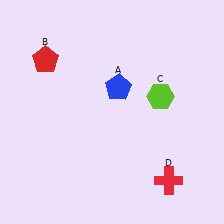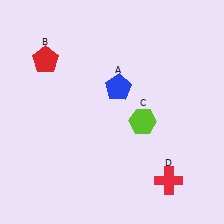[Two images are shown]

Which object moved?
The lime hexagon (C) moved down.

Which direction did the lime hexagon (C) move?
The lime hexagon (C) moved down.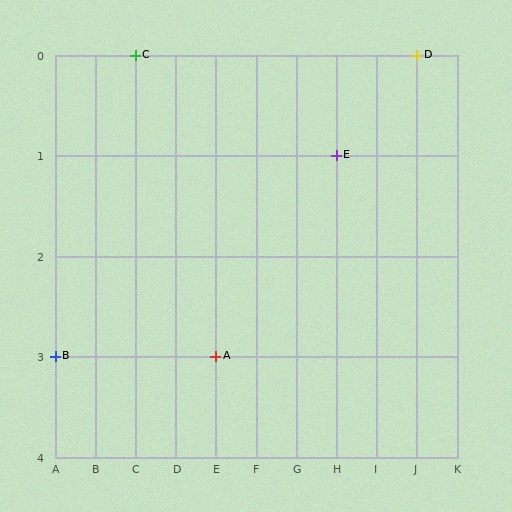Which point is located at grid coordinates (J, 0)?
Point D is at (J, 0).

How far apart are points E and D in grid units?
Points E and D are 2 columns and 1 row apart (about 2.2 grid units diagonally).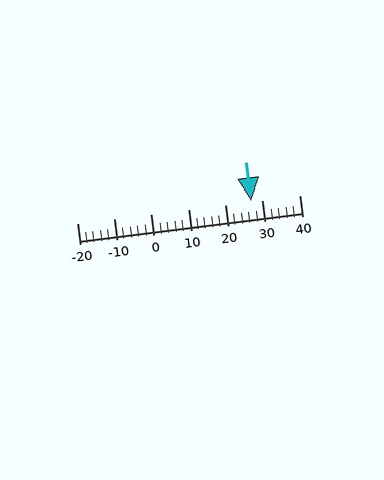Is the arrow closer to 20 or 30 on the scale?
The arrow is closer to 30.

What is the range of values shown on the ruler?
The ruler shows values from -20 to 40.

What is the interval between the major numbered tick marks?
The major tick marks are spaced 10 units apart.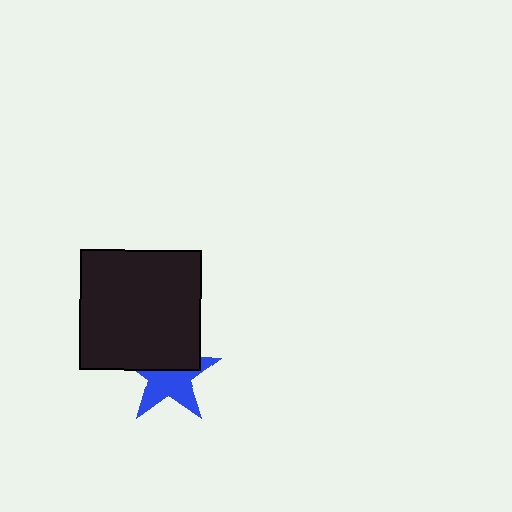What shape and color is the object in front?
The object in front is a black square.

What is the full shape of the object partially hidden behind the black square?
The partially hidden object is a blue star.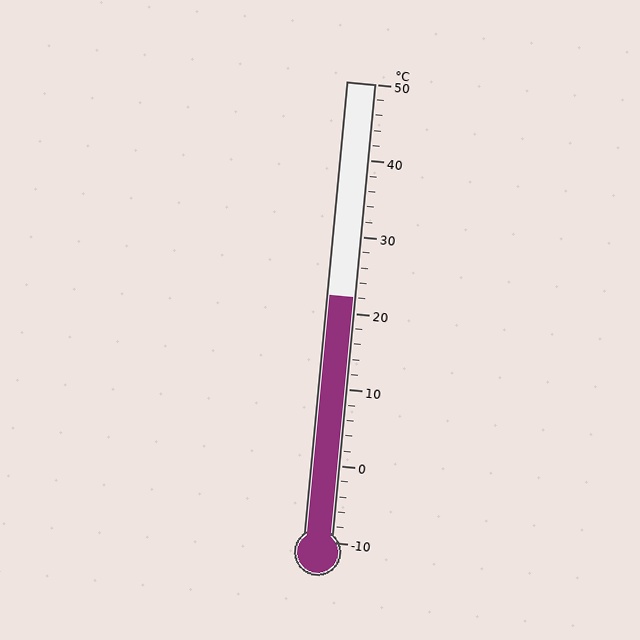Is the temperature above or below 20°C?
The temperature is above 20°C.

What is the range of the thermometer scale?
The thermometer scale ranges from -10°C to 50°C.